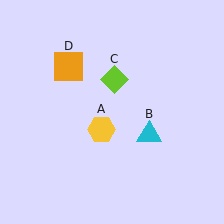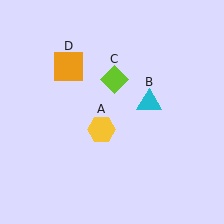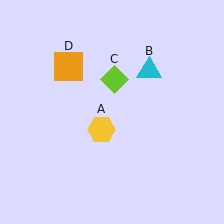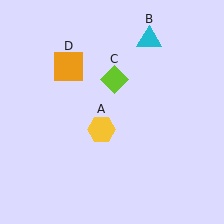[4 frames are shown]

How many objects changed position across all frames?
1 object changed position: cyan triangle (object B).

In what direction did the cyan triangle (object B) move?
The cyan triangle (object B) moved up.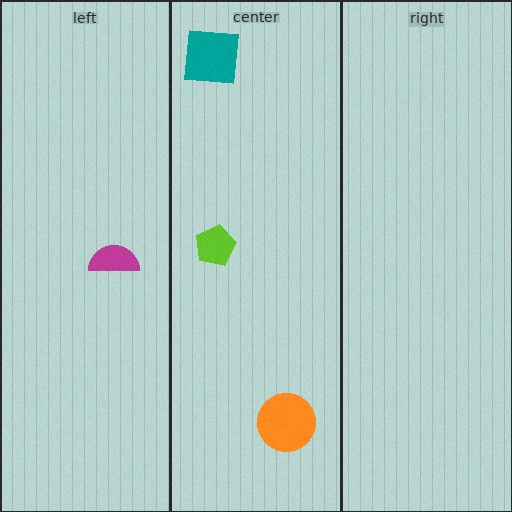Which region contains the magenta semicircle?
The left region.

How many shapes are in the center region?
3.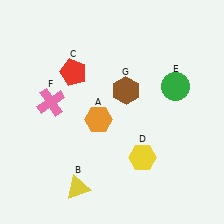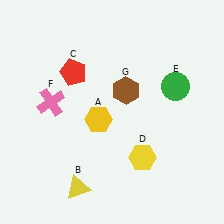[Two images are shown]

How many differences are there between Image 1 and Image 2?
There is 1 difference between the two images.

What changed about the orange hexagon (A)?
In Image 1, A is orange. In Image 2, it changed to yellow.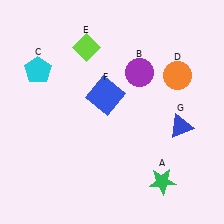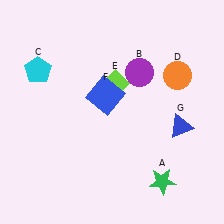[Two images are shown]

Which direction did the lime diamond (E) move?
The lime diamond (E) moved down.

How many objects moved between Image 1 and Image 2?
1 object moved between the two images.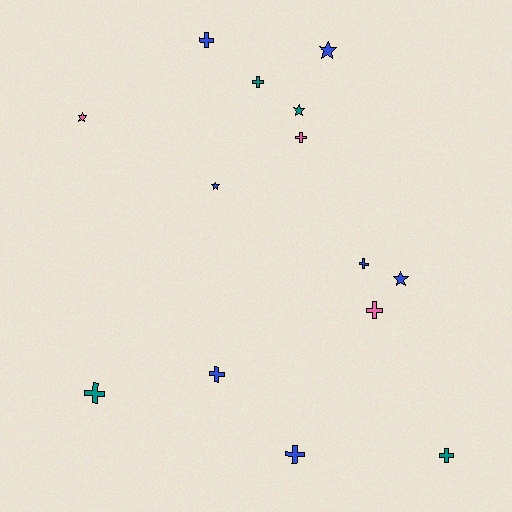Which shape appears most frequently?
Cross, with 9 objects.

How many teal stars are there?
There is 1 teal star.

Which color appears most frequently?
Blue, with 7 objects.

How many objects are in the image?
There are 14 objects.